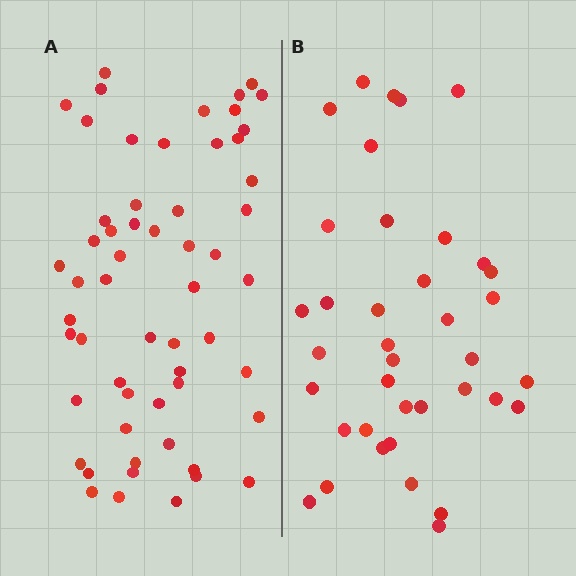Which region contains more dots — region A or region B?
Region A (the left region) has more dots.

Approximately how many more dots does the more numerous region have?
Region A has approximately 20 more dots than region B.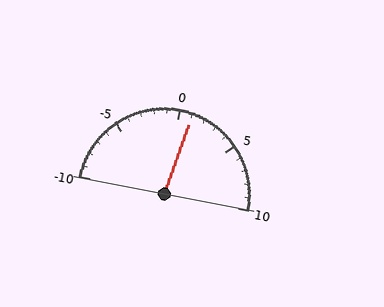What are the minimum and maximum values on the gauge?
The gauge ranges from -10 to 10.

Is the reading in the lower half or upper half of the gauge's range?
The reading is in the upper half of the range (-10 to 10).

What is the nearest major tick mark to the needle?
The nearest major tick mark is 0.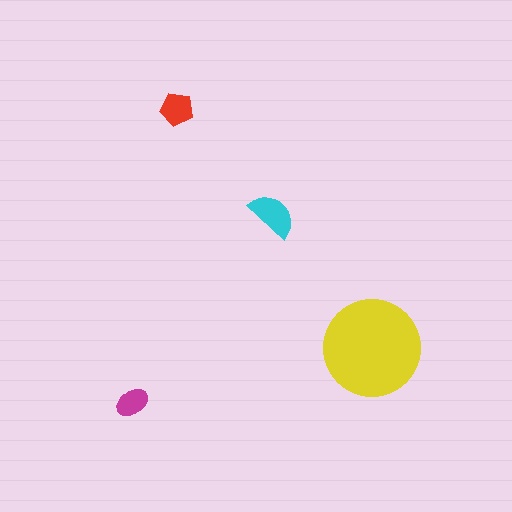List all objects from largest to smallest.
The yellow circle, the cyan semicircle, the red pentagon, the magenta ellipse.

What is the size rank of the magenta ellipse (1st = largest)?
4th.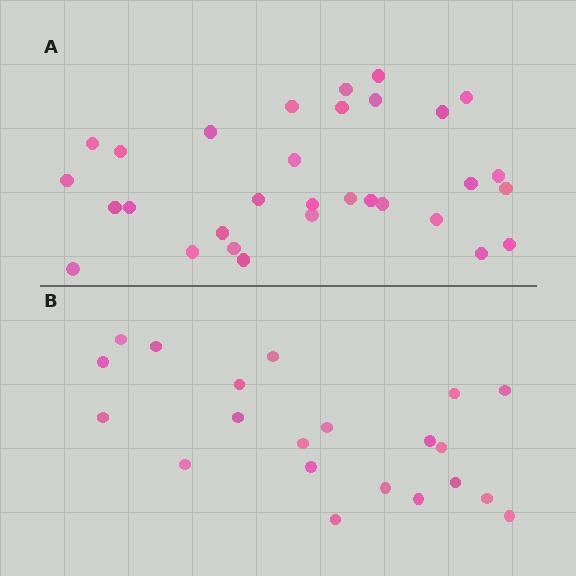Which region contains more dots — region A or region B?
Region A (the top region) has more dots.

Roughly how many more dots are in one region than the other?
Region A has roughly 10 or so more dots than region B.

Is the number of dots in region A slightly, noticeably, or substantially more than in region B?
Region A has substantially more. The ratio is roughly 1.5 to 1.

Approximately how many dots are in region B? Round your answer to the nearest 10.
About 20 dots. (The exact count is 21, which rounds to 20.)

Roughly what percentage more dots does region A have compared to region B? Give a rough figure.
About 50% more.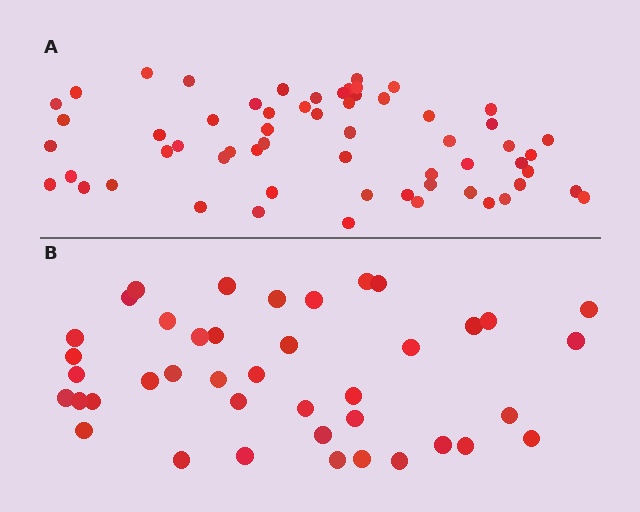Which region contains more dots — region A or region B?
Region A (the top region) has more dots.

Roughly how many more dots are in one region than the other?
Region A has approximately 20 more dots than region B.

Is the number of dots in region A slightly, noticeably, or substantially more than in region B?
Region A has substantially more. The ratio is roughly 1.5 to 1.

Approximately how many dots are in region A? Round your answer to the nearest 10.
About 60 dots.